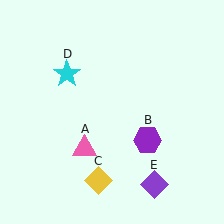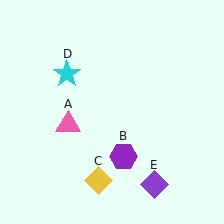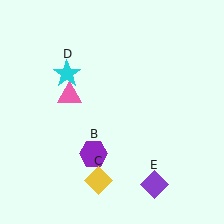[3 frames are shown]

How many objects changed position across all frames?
2 objects changed position: pink triangle (object A), purple hexagon (object B).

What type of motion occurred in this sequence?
The pink triangle (object A), purple hexagon (object B) rotated clockwise around the center of the scene.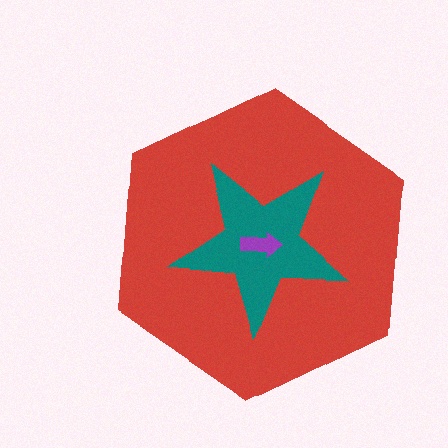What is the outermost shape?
The red hexagon.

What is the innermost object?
The purple arrow.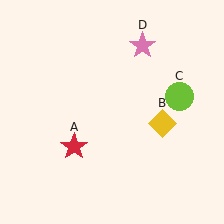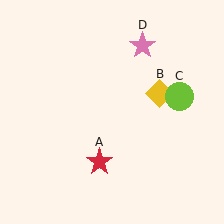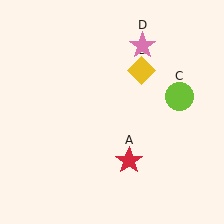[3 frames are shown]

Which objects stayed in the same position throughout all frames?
Lime circle (object C) and pink star (object D) remained stationary.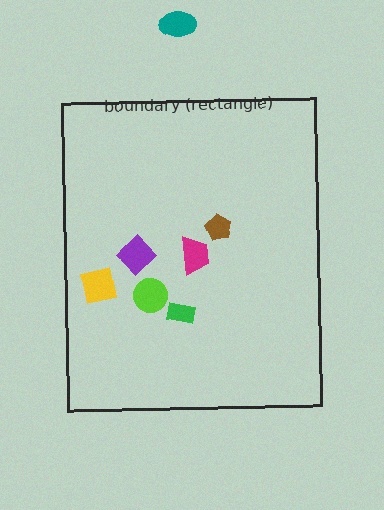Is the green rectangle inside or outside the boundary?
Inside.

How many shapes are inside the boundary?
6 inside, 1 outside.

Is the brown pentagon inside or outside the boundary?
Inside.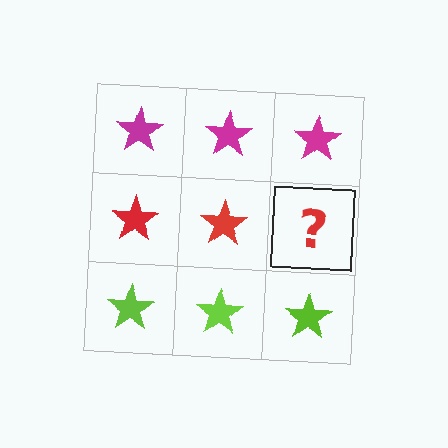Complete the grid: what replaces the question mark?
The question mark should be replaced with a red star.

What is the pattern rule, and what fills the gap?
The rule is that each row has a consistent color. The gap should be filled with a red star.